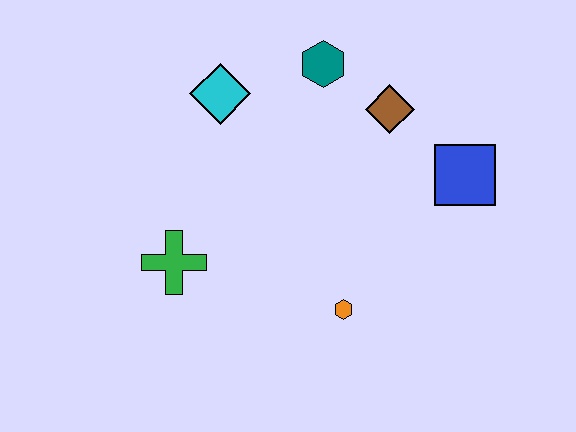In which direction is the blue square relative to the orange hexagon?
The blue square is above the orange hexagon.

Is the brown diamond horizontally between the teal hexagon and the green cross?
No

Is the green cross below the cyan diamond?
Yes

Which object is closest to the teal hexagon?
The brown diamond is closest to the teal hexagon.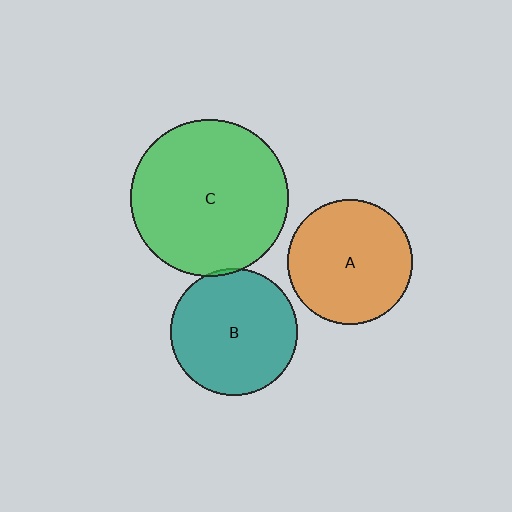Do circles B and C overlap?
Yes.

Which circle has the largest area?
Circle C (green).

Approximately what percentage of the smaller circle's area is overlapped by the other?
Approximately 5%.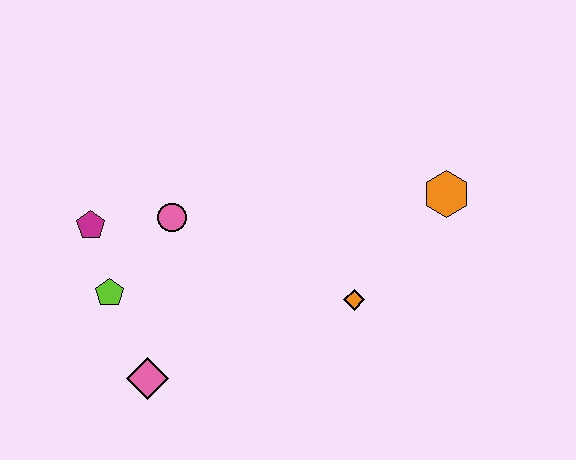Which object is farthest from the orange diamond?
The magenta pentagon is farthest from the orange diamond.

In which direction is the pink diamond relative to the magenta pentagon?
The pink diamond is below the magenta pentagon.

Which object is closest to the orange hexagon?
The orange diamond is closest to the orange hexagon.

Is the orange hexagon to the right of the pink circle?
Yes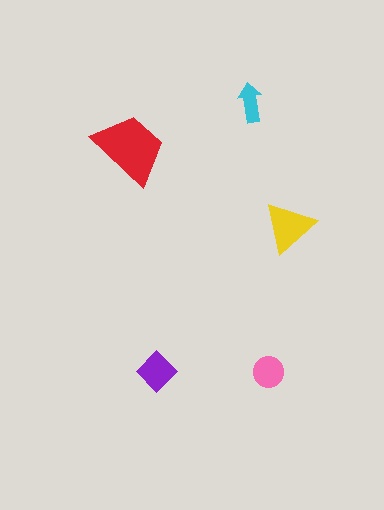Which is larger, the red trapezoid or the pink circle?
The red trapezoid.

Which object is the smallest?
The cyan arrow.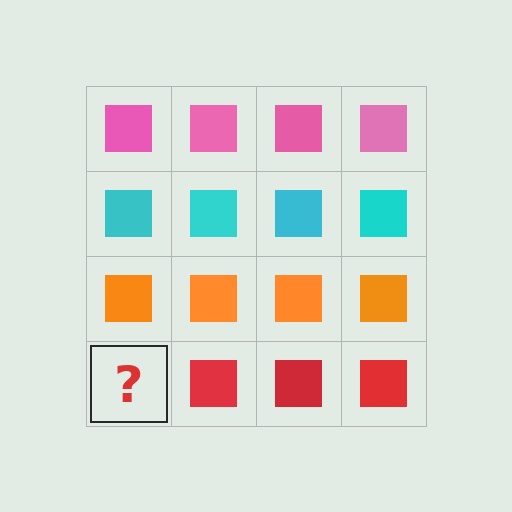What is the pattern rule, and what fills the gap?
The rule is that each row has a consistent color. The gap should be filled with a red square.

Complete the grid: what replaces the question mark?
The question mark should be replaced with a red square.